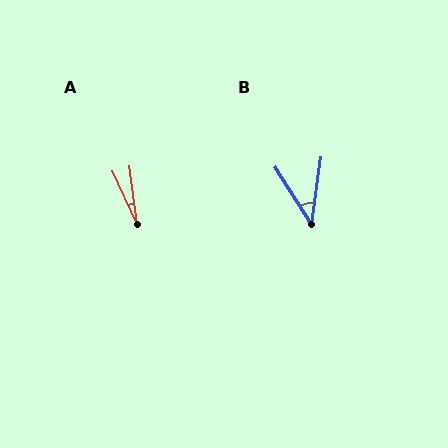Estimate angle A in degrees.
Approximately 18 degrees.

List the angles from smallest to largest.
A (18°), B (40°).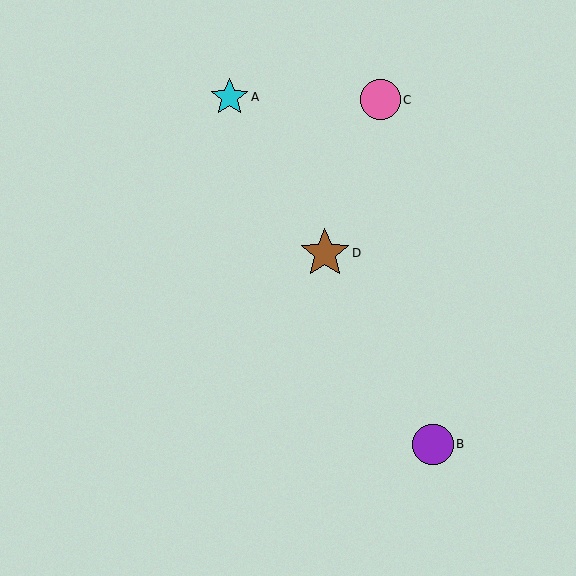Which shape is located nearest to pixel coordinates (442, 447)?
The purple circle (labeled B) at (433, 444) is nearest to that location.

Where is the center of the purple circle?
The center of the purple circle is at (433, 444).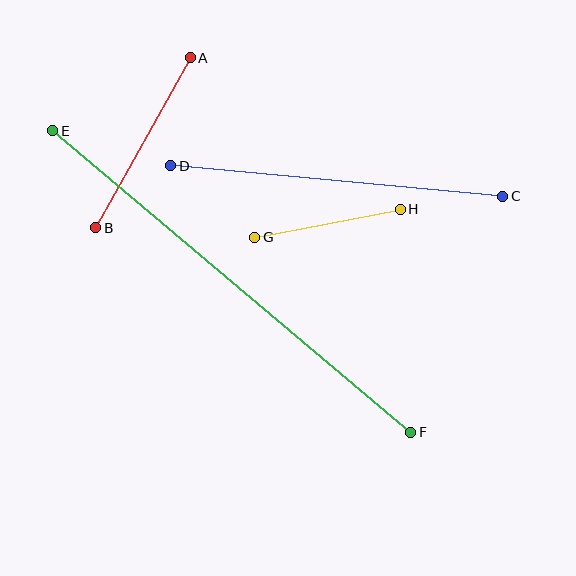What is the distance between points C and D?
The distance is approximately 333 pixels.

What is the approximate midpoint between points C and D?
The midpoint is at approximately (337, 181) pixels.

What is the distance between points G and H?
The distance is approximately 148 pixels.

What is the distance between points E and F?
The distance is approximately 468 pixels.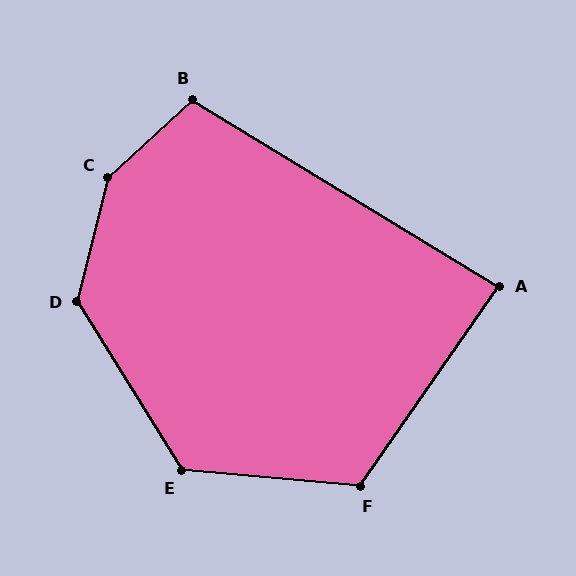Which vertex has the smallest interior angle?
A, at approximately 87 degrees.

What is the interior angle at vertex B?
Approximately 106 degrees (obtuse).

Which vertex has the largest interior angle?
C, at approximately 147 degrees.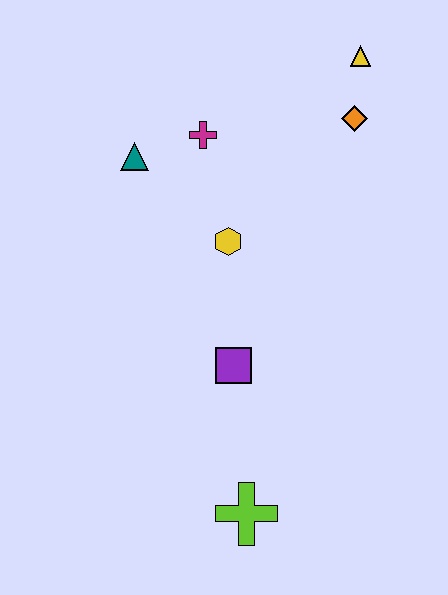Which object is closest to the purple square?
The yellow hexagon is closest to the purple square.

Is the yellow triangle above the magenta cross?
Yes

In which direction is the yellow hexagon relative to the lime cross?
The yellow hexagon is above the lime cross.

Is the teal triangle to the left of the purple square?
Yes